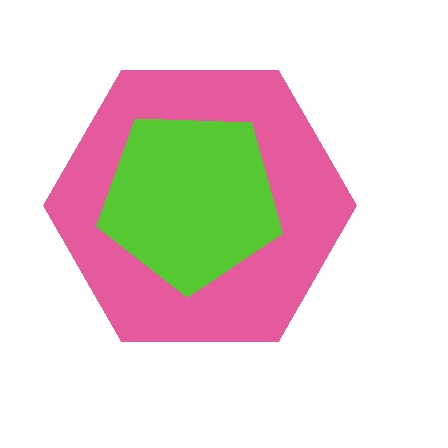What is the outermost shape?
The pink hexagon.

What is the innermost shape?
The lime pentagon.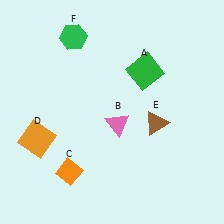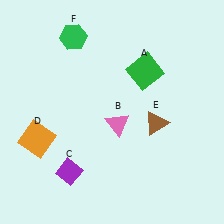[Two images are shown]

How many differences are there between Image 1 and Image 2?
There is 1 difference between the two images.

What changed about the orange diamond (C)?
In Image 1, C is orange. In Image 2, it changed to purple.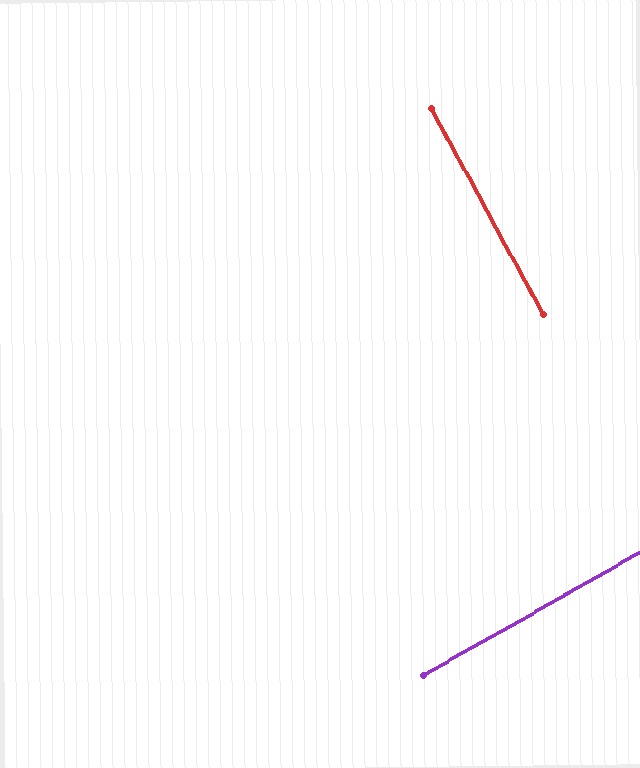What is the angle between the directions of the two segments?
Approximately 89 degrees.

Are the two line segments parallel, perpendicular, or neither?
Perpendicular — they meet at approximately 89°.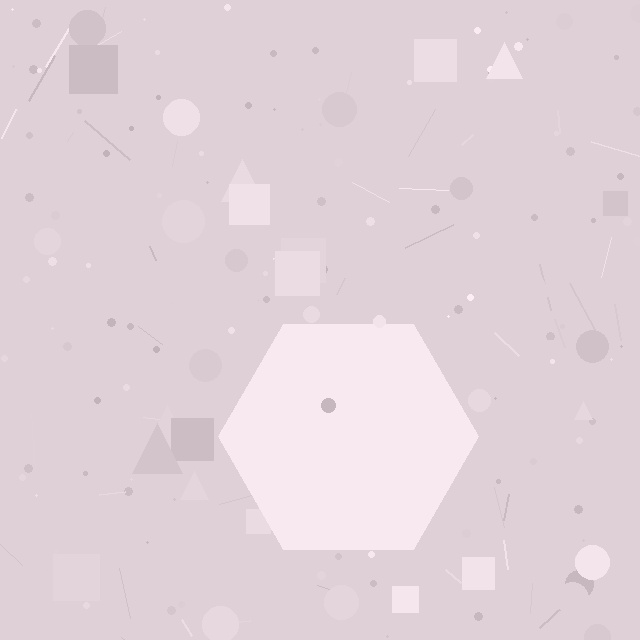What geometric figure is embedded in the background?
A hexagon is embedded in the background.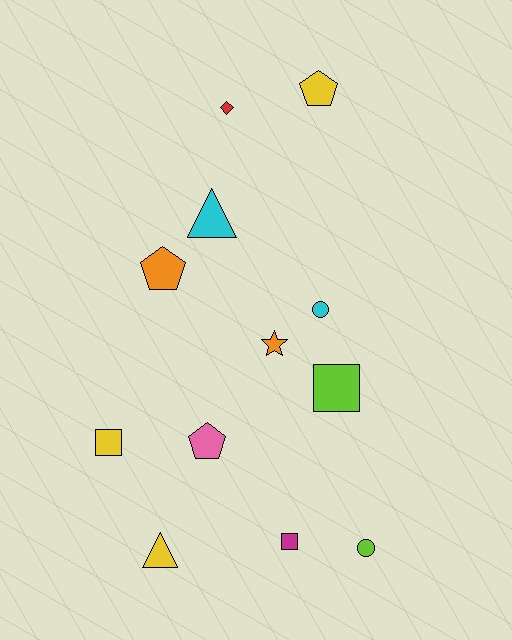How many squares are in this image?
There are 3 squares.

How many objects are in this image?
There are 12 objects.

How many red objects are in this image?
There is 1 red object.